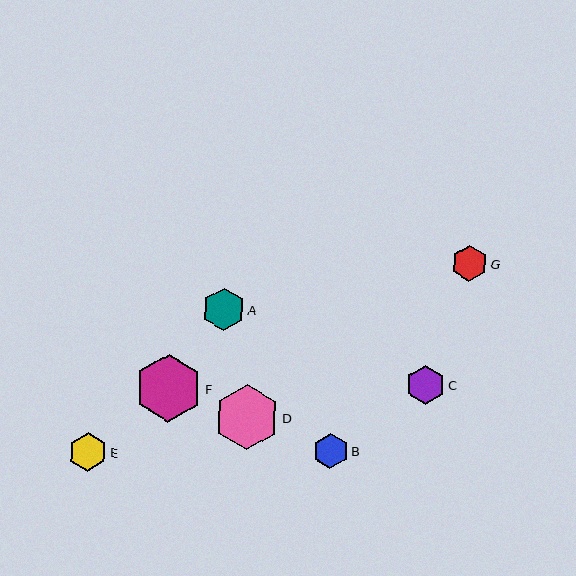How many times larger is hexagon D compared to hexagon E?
Hexagon D is approximately 1.7 times the size of hexagon E.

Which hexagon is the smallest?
Hexagon B is the smallest with a size of approximately 35 pixels.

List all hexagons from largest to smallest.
From largest to smallest: F, D, A, C, E, G, B.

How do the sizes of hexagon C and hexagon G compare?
Hexagon C and hexagon G are approximately the same size.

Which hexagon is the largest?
Hexagon F is the largest with a size of approximately 68 pixels.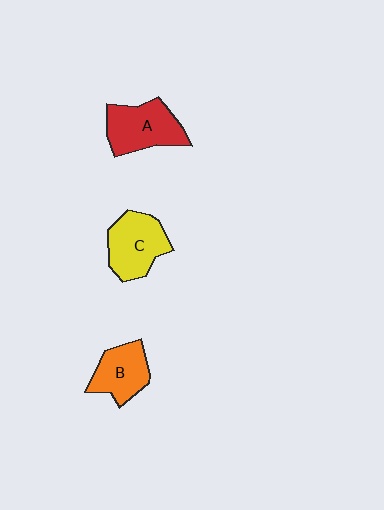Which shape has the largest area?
Shape A (red).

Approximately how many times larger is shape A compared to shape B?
Approximately 1.3 times.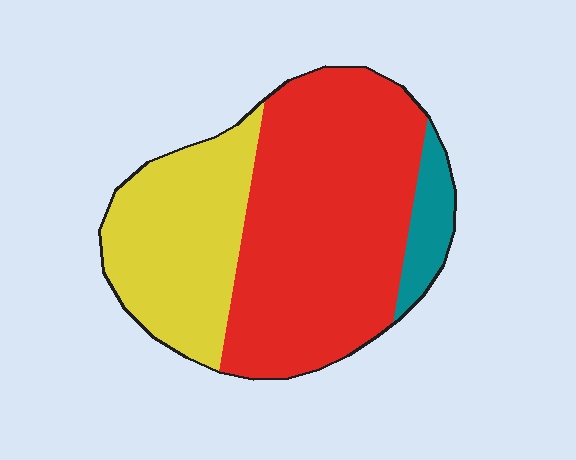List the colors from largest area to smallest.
From largest to smallest: red, yellow, teal.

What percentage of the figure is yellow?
Yellow covers roughly 30% of the figure.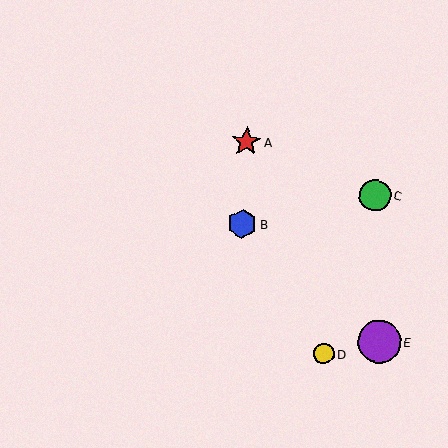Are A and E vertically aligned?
No, A is at x≈246 and E is at x≈379.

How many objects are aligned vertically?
2 objects (A, B) are aligned vertically.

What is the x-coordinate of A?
Object A is at x≈246.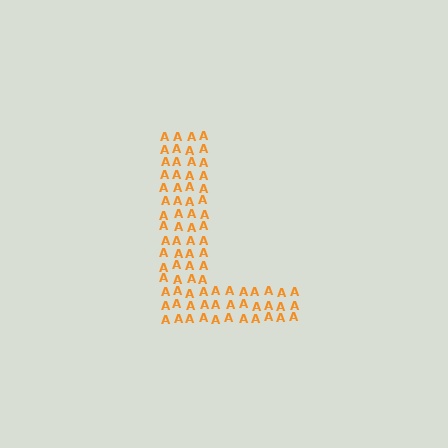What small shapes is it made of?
It is made of small letter A's.